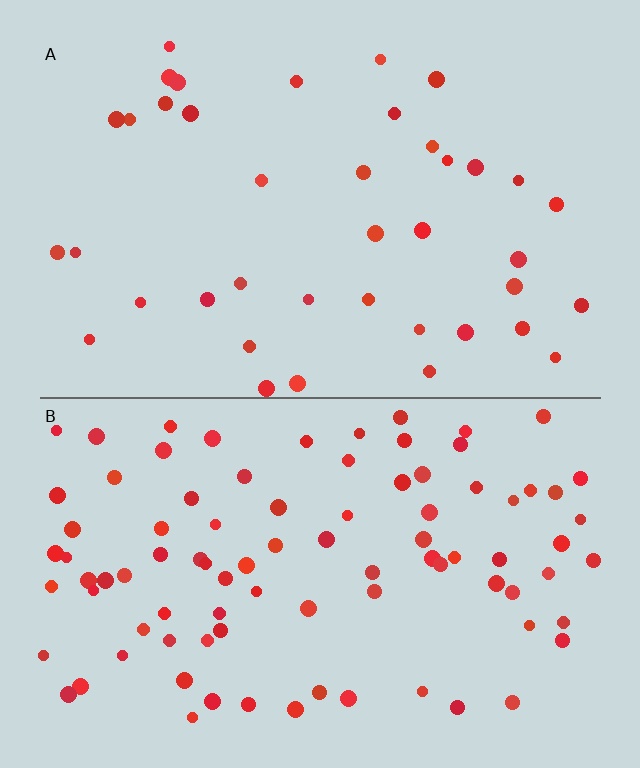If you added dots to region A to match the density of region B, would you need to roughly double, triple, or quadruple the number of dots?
Approximately double.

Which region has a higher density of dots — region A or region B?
B (the bottom).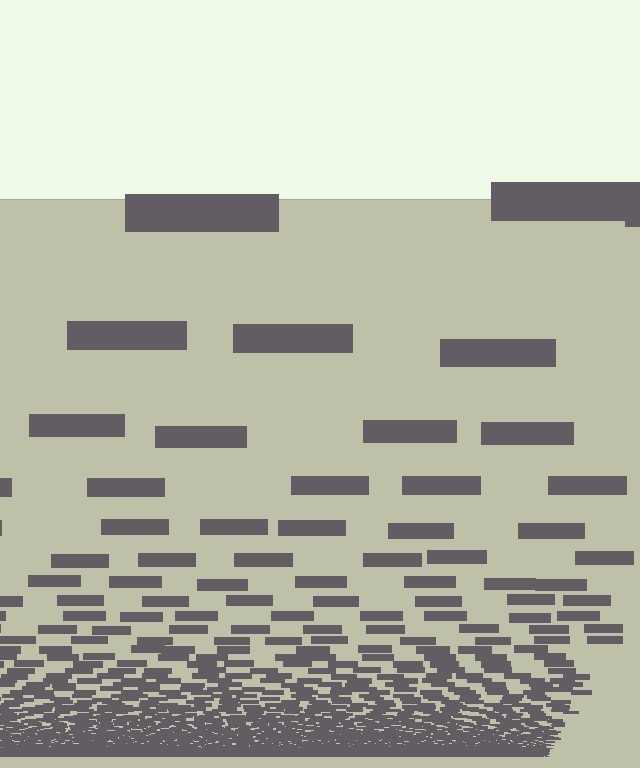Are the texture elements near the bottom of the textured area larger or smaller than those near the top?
Smaller. The gradient is inverted — elements near the bottom are smaller and denser.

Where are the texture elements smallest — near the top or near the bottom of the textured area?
Near the bottom.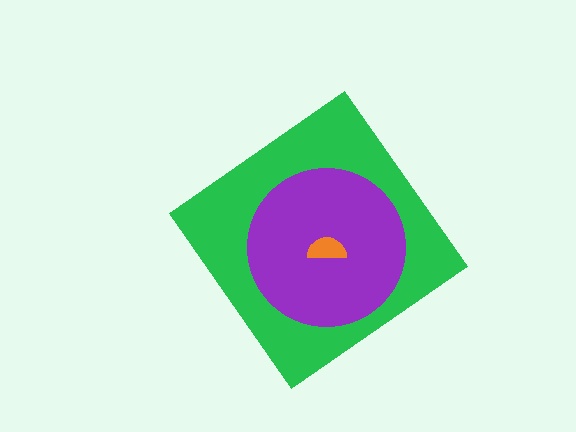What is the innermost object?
The orange semicircle.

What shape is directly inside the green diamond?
The purple circle.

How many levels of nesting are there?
3.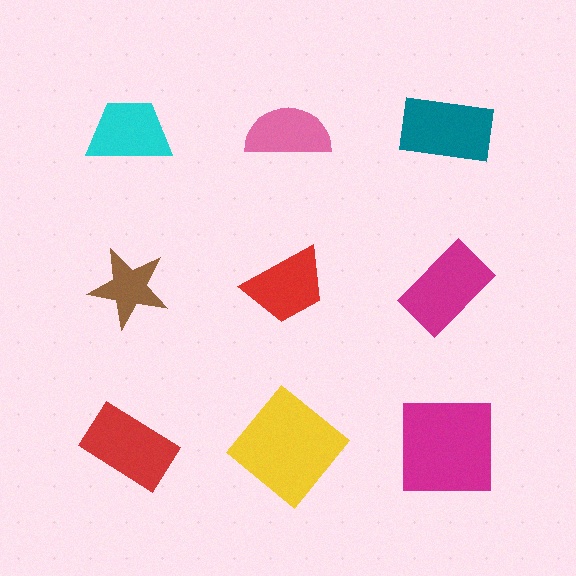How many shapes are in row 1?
3 shapes.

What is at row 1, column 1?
A cyan trapezoid.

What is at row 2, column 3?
A magenta rectangle.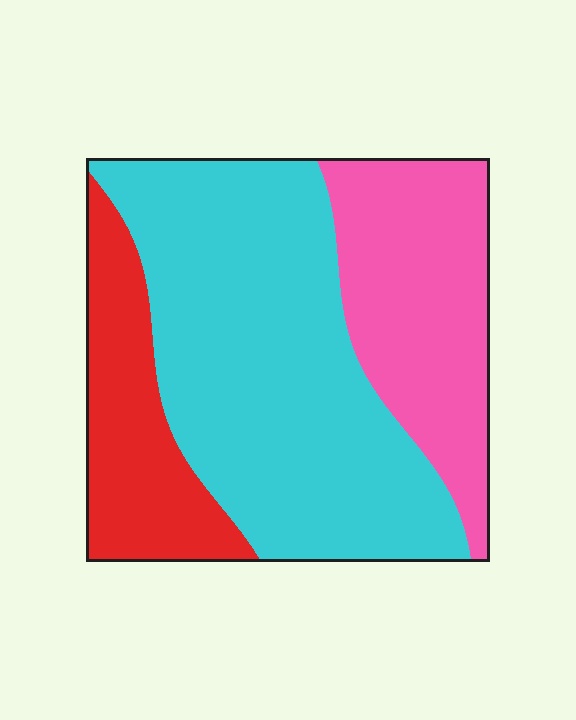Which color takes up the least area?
Red, at roughly 20%.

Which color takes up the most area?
Cyan, at roughly 55%.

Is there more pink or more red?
Pink.